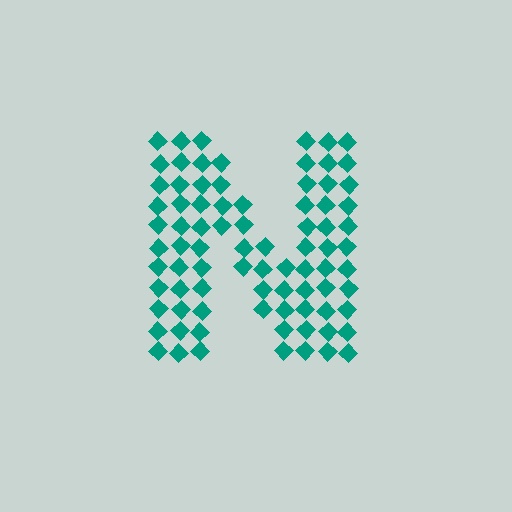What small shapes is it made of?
It is made of small diamonds.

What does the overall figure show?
The overall figure shows the letter N.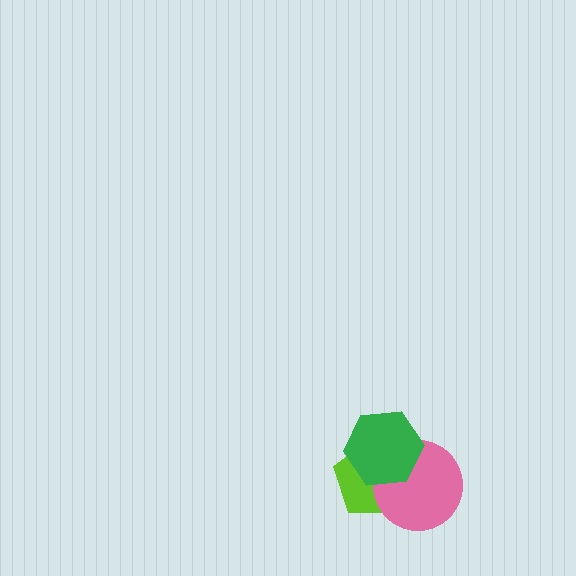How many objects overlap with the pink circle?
2 objects overlap with the pink circle.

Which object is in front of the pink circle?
The green hexagon is in front of the pink circle.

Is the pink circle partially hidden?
Yes, it is partially covered by another shape.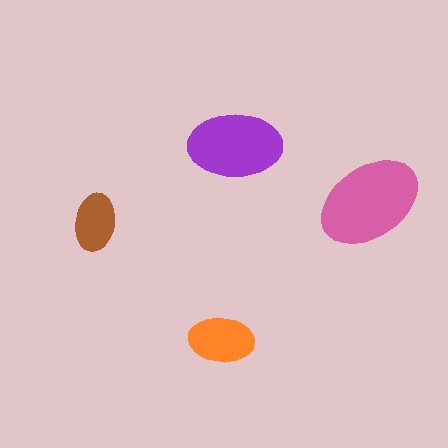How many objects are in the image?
There are 4 objects in the image.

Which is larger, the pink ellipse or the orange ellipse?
The pink one.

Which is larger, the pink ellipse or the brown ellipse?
The pink one.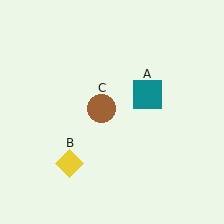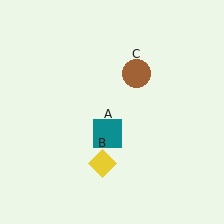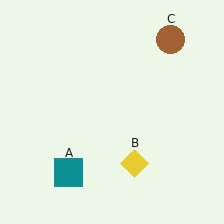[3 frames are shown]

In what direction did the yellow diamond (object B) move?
The yellow diamond (object B) moved right.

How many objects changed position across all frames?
3 objects changed position: teal square (object A), yellow diamond (object B), brown circle (object C).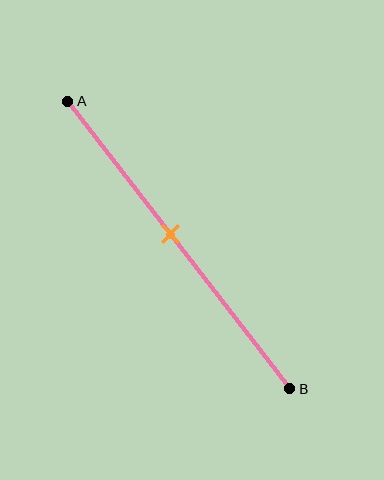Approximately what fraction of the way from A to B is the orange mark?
The orange mark is approximately 45% of the way from A to B.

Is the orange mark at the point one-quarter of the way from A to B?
No, the mark is at about 45% from A, not at the 25% one-quarter point.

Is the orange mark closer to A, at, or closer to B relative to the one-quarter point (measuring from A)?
The orange mark is closer to point B than the one-quarter point of segment AB.